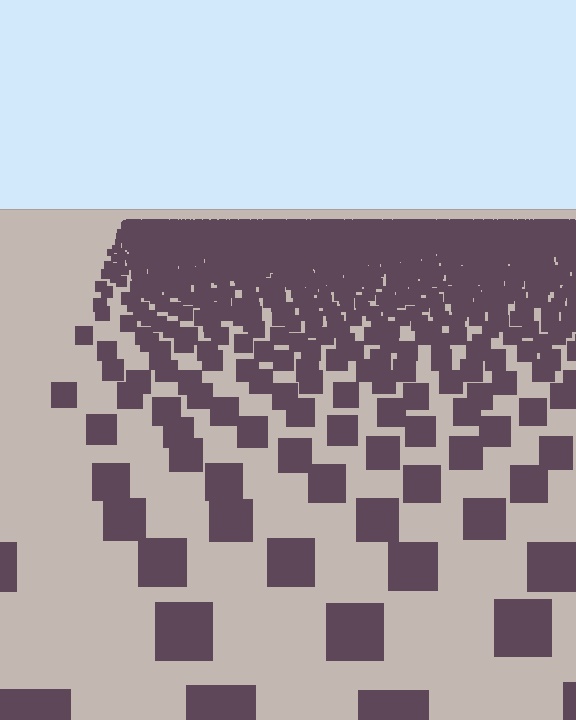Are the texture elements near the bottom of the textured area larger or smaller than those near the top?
Larger. Near the bottom, elements are closer to the viewer and appear at a bigger on-screen size.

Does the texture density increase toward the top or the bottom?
Density increases toward the top.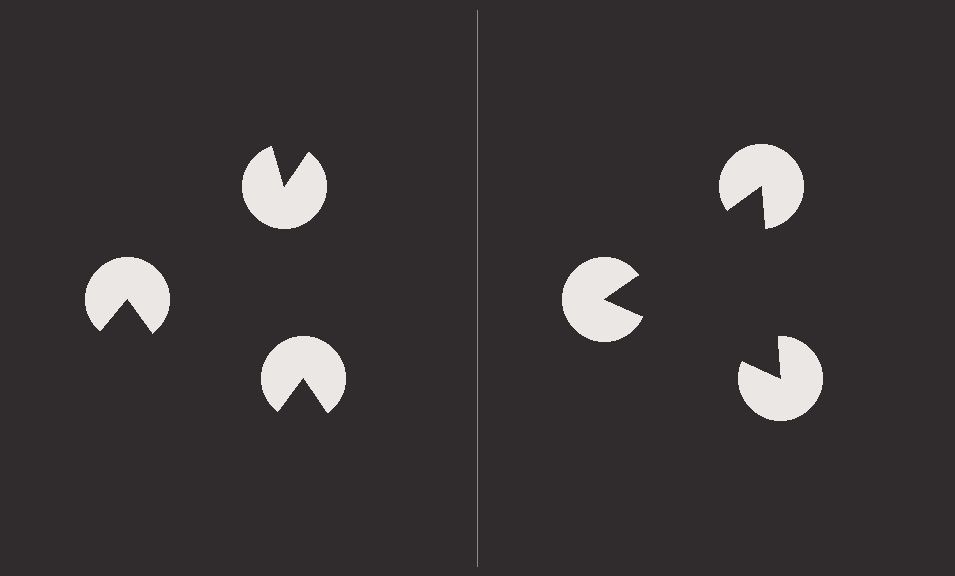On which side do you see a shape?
An illusory triangle appears on the right side. On the left side the wedge cuts are rotated, so no coherent shape forms.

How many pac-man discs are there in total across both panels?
6 — 3 on each side.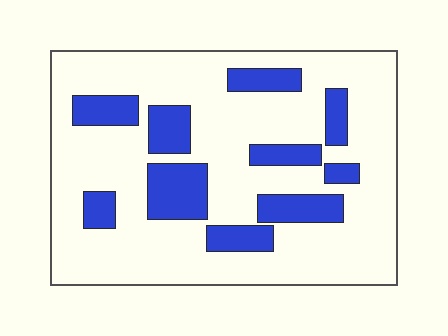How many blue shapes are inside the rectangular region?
10.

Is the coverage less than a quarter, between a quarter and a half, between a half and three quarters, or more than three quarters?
Less than a quarter.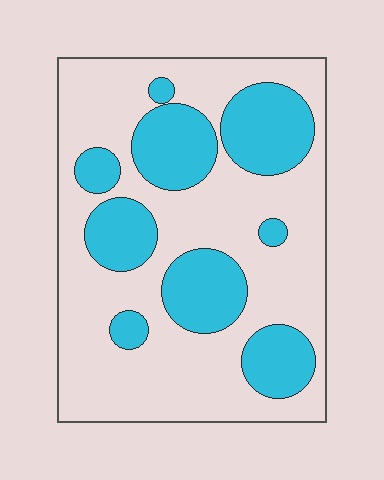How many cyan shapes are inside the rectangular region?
9.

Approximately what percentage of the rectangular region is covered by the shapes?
Approximately 30%.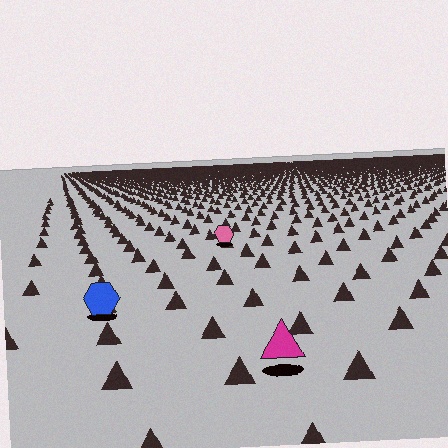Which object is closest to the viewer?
The magenta triangle is closest. The texture marks near it are larger and more spread out.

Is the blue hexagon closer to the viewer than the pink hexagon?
Yes. The blue hexagon is closer — you can tell from the texture gradient: the ground texture is coarser near it.